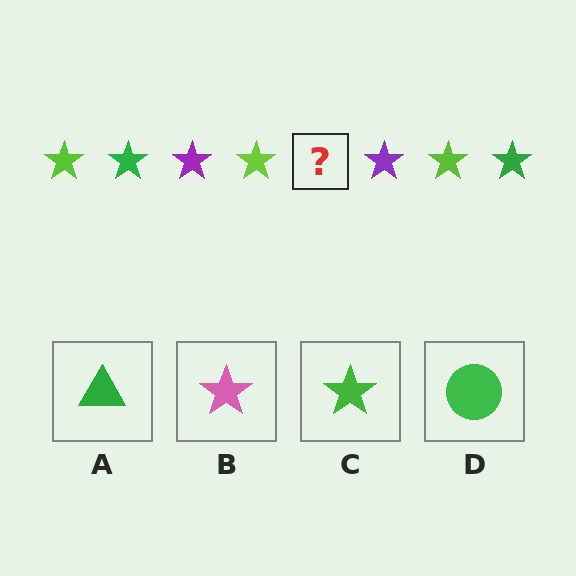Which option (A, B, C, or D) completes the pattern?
C.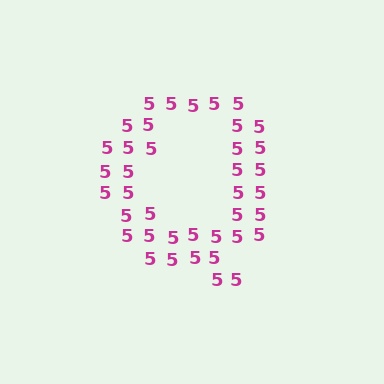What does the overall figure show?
The overall figure shows the letter Q.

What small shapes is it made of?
It is made of small digit 5's.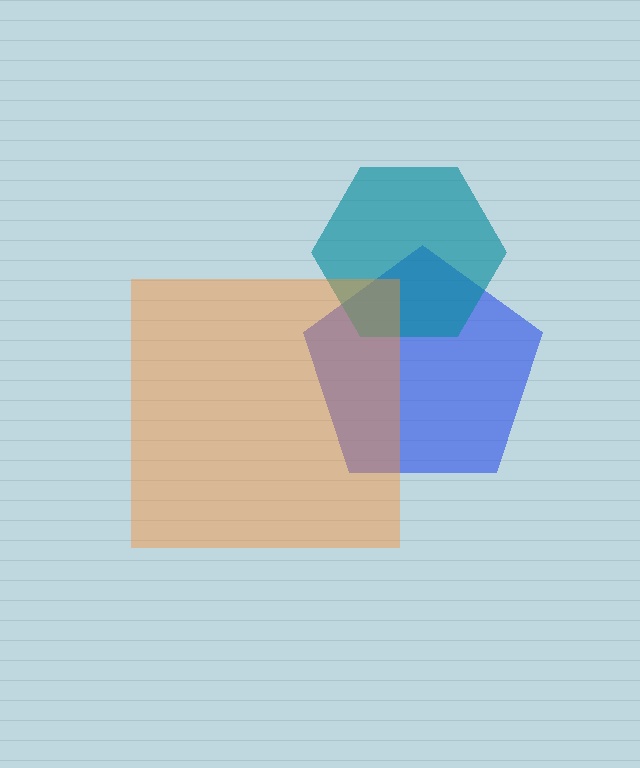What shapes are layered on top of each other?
The layered shapes are: a blue pentagon, a teal hexagon, an orange square.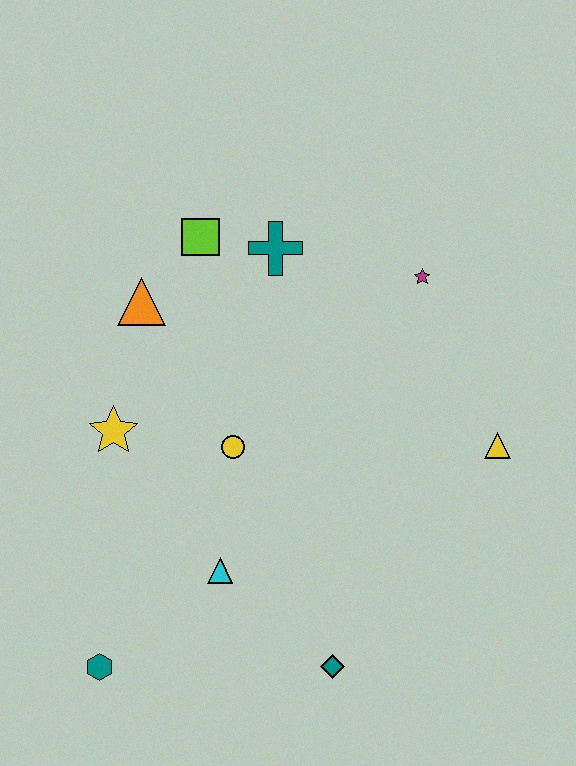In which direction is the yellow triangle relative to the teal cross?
The yellow triangle is to the right of the teal cross.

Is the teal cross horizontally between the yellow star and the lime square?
No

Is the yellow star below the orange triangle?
Yes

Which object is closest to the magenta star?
The teal cross is closest to the magenta star.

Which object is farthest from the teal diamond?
The lime square is farthest from the teal diamond.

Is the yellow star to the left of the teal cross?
Yes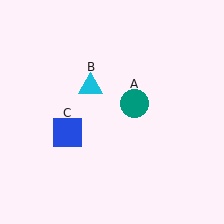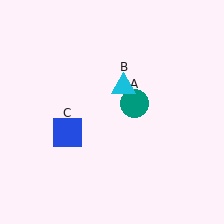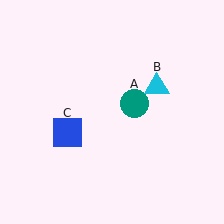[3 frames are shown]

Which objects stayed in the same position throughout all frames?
Teal circle (object A) and blue square (object C) remained stationary.